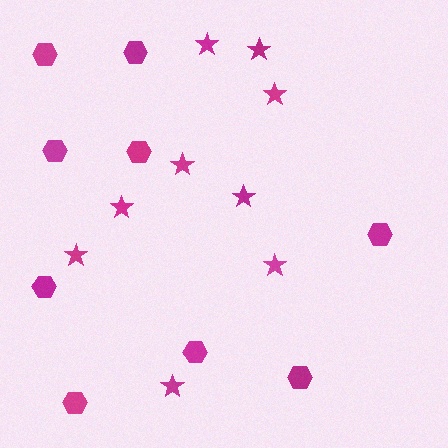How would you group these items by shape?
There are 2 groups: one group of hexagons (9) and one group of stars (9).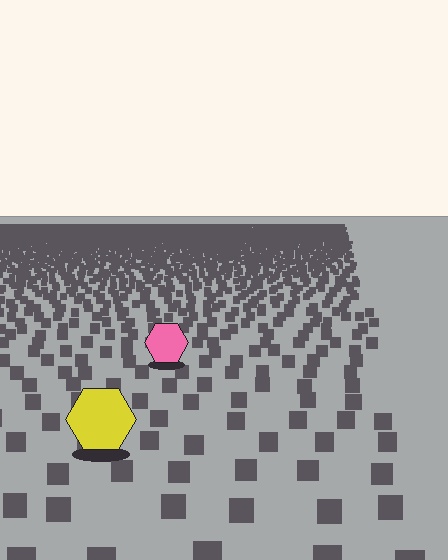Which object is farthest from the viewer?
The pink hexagon is farthest from the viewer. It appears smaller and the ground texture around it is denser.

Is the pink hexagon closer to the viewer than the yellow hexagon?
No. The yellow hexagon is closer — you can tell from the texture gradient: the ground texture is coarser near it.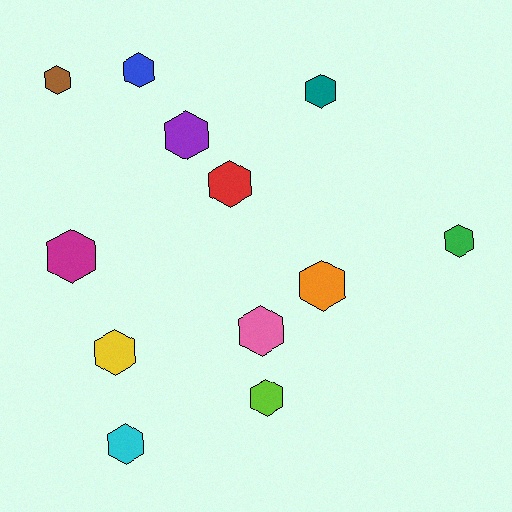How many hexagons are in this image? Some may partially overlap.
There are 12 hexagons.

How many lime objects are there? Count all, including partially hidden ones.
There is 1 lime object.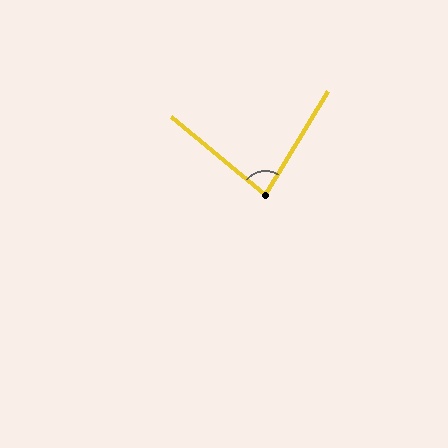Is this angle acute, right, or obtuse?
It is acute.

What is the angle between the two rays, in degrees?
Approximately 81 degrees.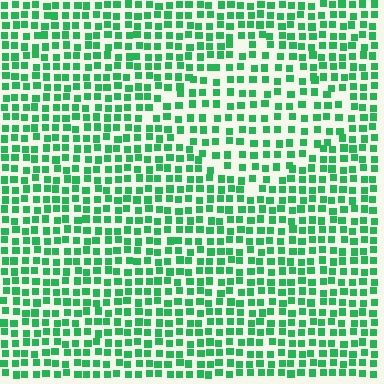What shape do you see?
I see a diamond.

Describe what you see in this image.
The image contains small green elements arranged at two different densities. A diamond-shaped region is visible where the elements are less densely packed than the surrounding area.